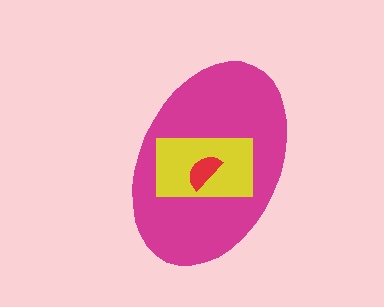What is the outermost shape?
The magenta ellipse.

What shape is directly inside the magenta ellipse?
The yellow rectangle.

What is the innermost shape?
The red semicircle.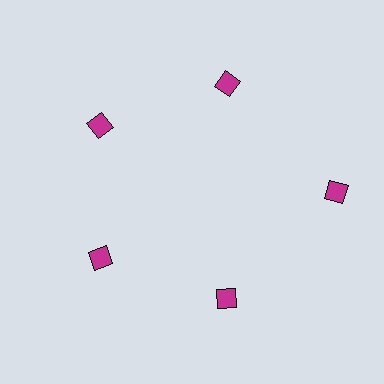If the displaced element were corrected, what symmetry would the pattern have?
It would have 5-fold rotational symmetry — the pattern would map onto itself every 72 degrees.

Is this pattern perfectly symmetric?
No. The 5 magenta diamonds are arranged in a ring, but one element near the 3 o'clock position is pushed outward from the center, breaking the 5-fold rotational symmetry.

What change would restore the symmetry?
The symmetry would be restored by moving it inward, back onto the ring so that all 5 diamonds sit at equal angles and equal distance from the center.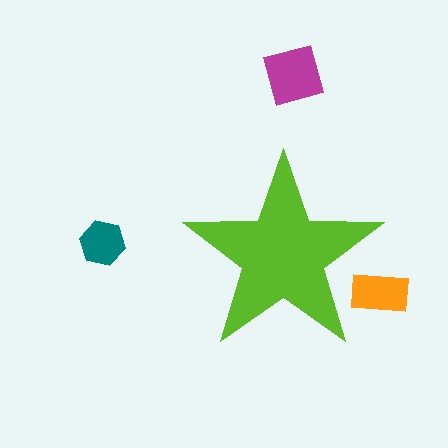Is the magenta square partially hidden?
No, the magenta square is fully visible.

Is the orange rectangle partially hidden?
Yes, the orange rectangle is partially hidden behind the lime star.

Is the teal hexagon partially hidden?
No, the teal hexagon is fully visible.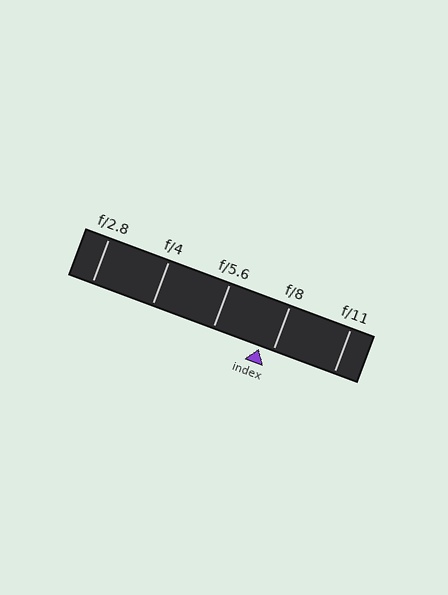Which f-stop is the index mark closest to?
The index mark is closest to f/8.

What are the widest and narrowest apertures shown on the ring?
The widest aperture shown is f/2.8 and the narrowest is f/11.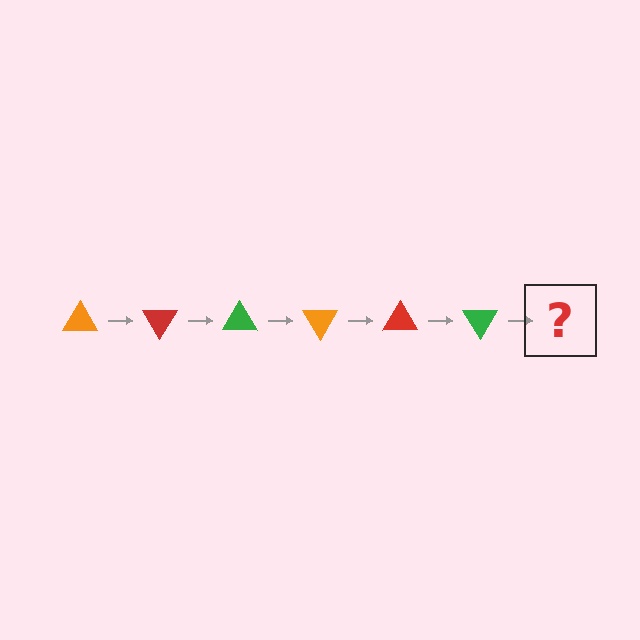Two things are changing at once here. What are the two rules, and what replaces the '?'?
The two rules are that it rotates 60 degrees each step and the color cycles through orange, red, and green. The '?' should be an orange triangle, rotated 360 degrees from the start.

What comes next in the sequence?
The next element should be an orange triangle, rotated 360 degrees from the start.